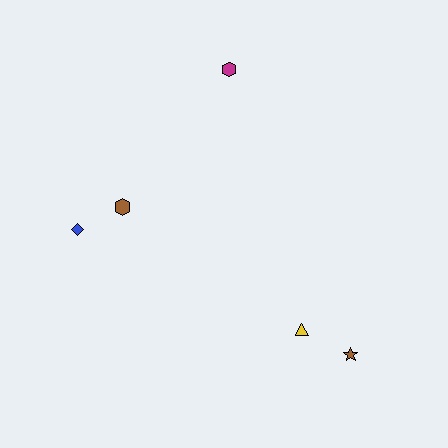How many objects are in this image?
There are 5 objects.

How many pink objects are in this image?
There are no pink objects.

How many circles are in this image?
There are no circles.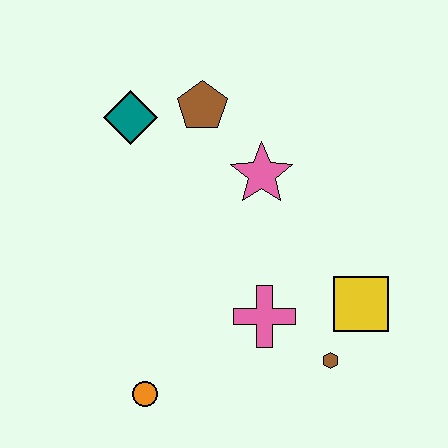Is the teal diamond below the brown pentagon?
Yes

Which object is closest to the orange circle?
The pink cross is closest to the orange circle.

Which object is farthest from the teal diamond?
The brown hexagon is farthest from the teal diamond.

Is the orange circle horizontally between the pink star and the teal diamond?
Yes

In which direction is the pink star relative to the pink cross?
The pink star is above the pink cross.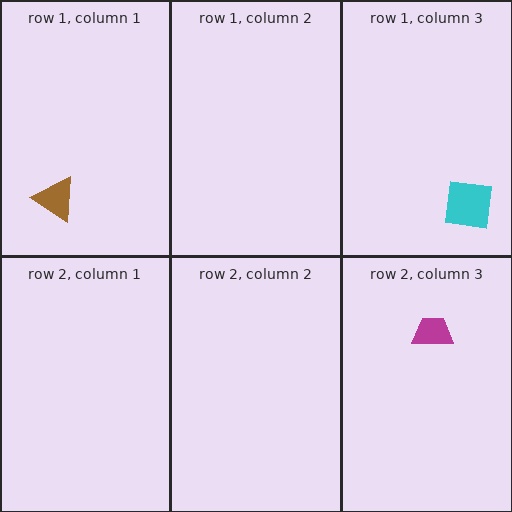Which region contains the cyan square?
The row 1, column 3 region.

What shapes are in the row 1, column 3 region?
The cyan square.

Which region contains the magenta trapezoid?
The row 2, column 3 region.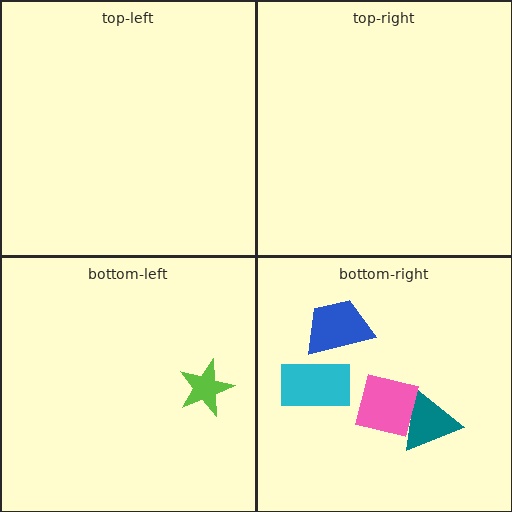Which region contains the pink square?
The bottom-right region.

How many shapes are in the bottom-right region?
4.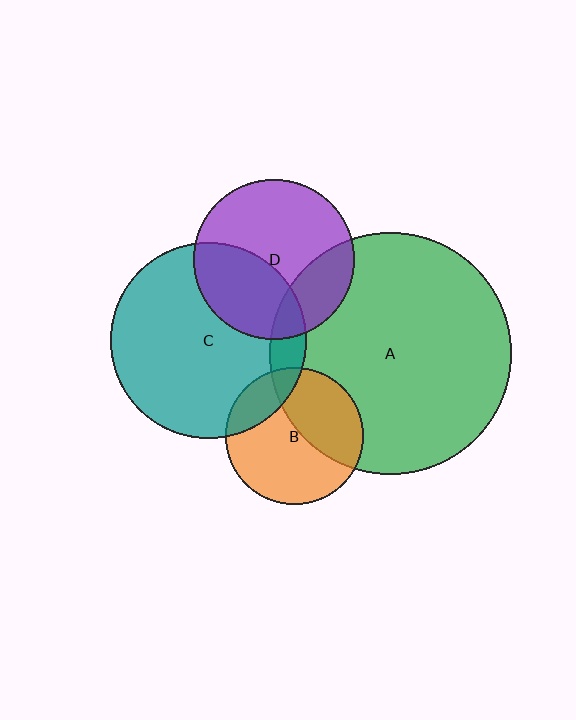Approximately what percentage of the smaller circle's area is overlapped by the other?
Approximately 20%.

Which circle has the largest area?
Circle A (green).